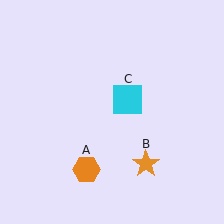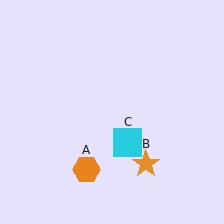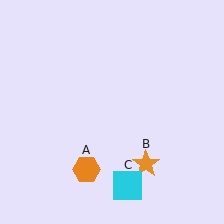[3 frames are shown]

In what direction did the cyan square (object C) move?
The cyan square (object C) moved down.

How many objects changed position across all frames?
1 object changed position: cyan square (object C).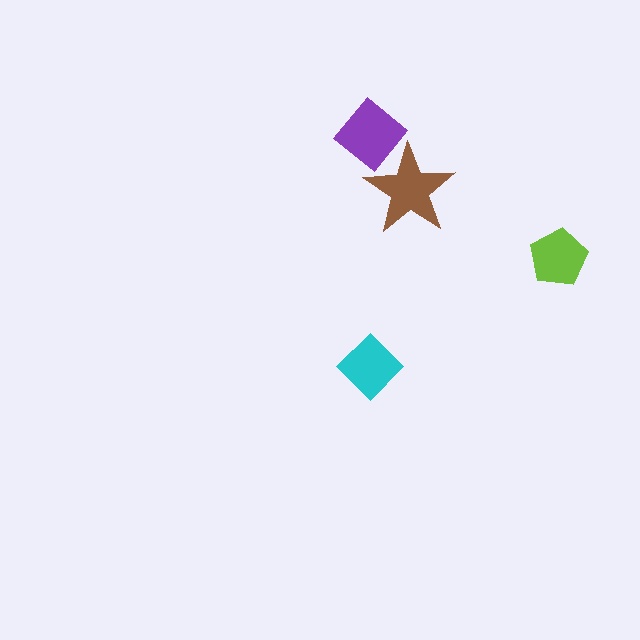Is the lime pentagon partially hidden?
No, no other shape covers it.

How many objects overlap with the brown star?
1 object overlaps with the brown star.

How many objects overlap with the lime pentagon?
0 objects overlap with the lime pentagon.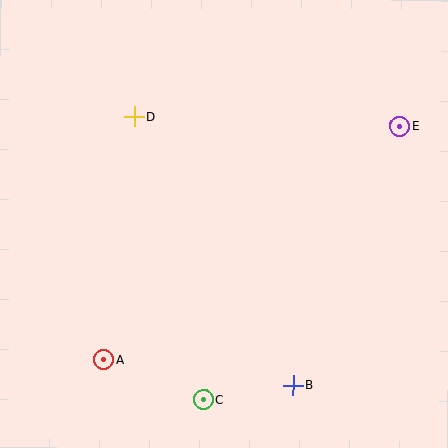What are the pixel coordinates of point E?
Point E is at (400, 126).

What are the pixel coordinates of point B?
Point B is at (293, 385).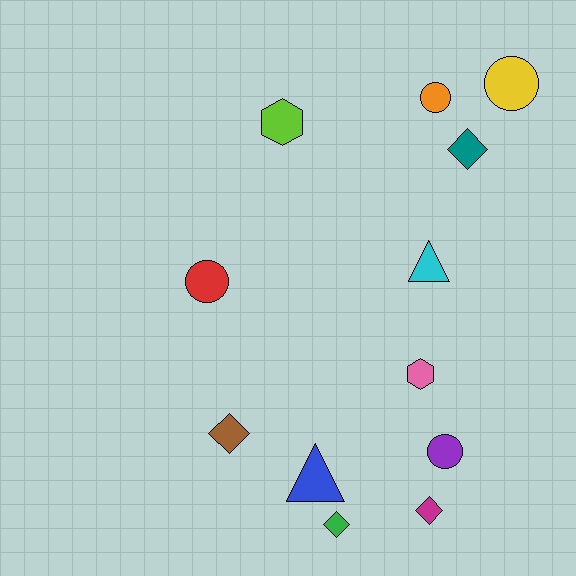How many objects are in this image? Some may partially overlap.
There are 12 objects.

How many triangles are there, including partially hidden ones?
There are 2 triangles.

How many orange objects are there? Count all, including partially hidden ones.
There is 1 orange object.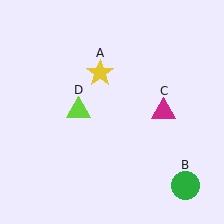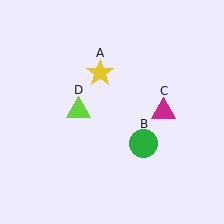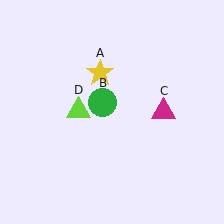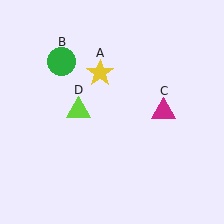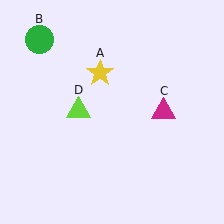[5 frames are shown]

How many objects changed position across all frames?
1 object changed position: green circle (object B).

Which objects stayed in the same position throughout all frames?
Yellow star (object A) and magenta triangle (object C) and lime triangle (object D) remained stationary.